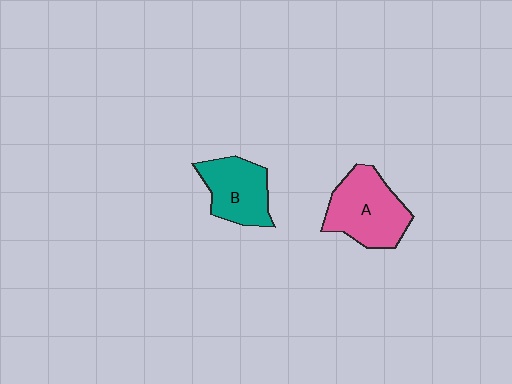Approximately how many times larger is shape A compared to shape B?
Approximately 1.3 times.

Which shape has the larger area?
Shape A (pink).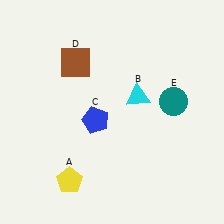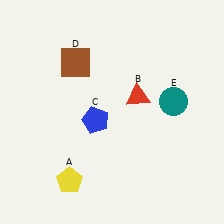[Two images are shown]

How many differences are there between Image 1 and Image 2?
There is 1 difference between the two images.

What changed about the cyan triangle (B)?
In Image 1, B is cyan. In Image 2, it changed to red.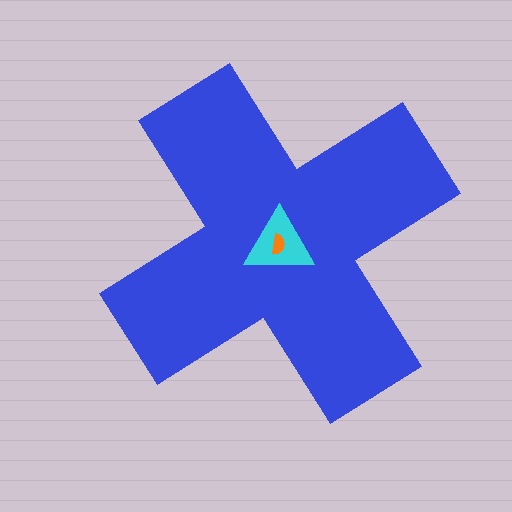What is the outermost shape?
The blue cross.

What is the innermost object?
The orange semicircle.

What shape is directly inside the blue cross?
The cyan triangle.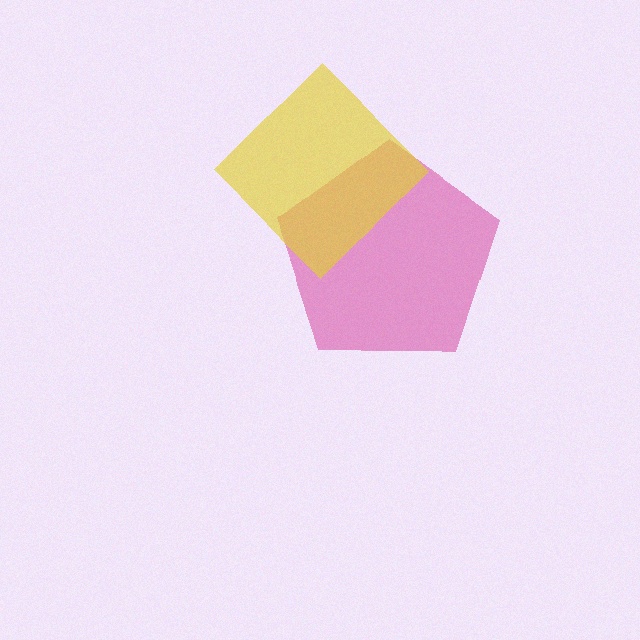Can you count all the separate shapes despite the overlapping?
Yes, there are 2 separate shapes.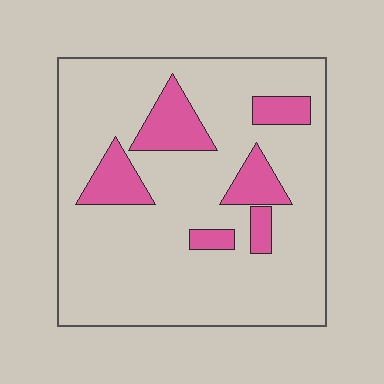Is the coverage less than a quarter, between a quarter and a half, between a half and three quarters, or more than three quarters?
Less than a quarter.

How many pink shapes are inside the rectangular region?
6.